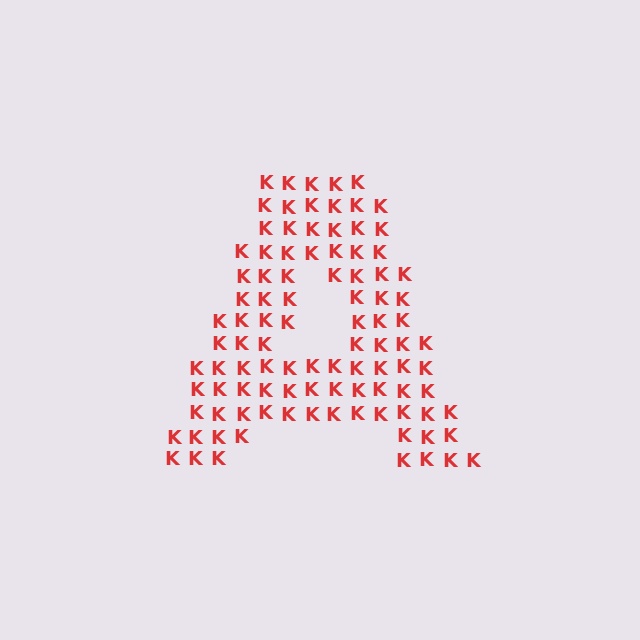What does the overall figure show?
The overall figure shows the letter A.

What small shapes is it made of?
It is made of small letter K's.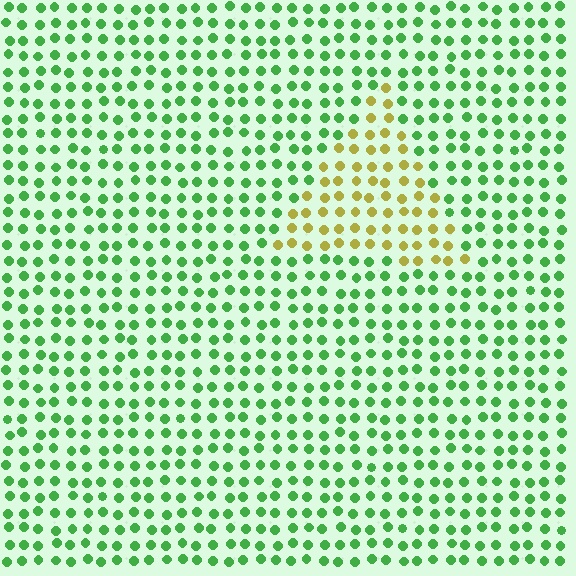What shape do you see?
I see a triangle.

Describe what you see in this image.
The image is filled with small green elements in a uniform arrangement. A triangle-shaped region is visible where the elements are tinted to a slightly different hue, forming a subtle color boundary.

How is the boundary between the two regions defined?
The boundary is defined purely by a slight shift in hue (about 63 degrees). Spacing, size, and orientation are identical on both sides.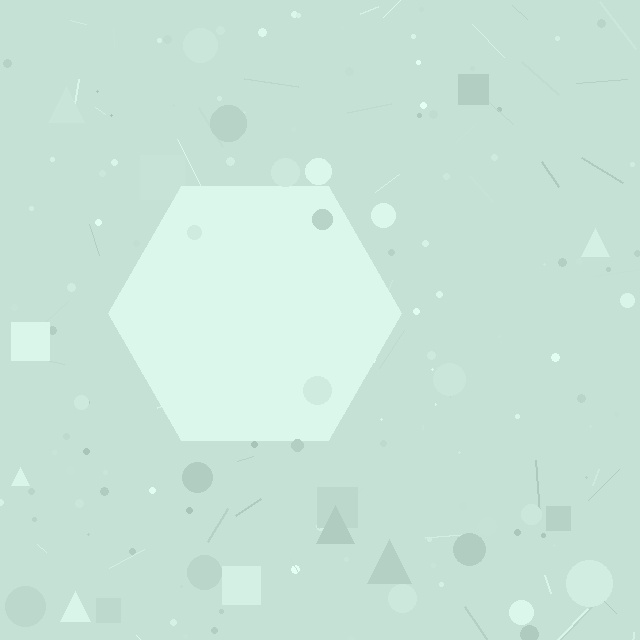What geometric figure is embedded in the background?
A hexagon is embedded in the background.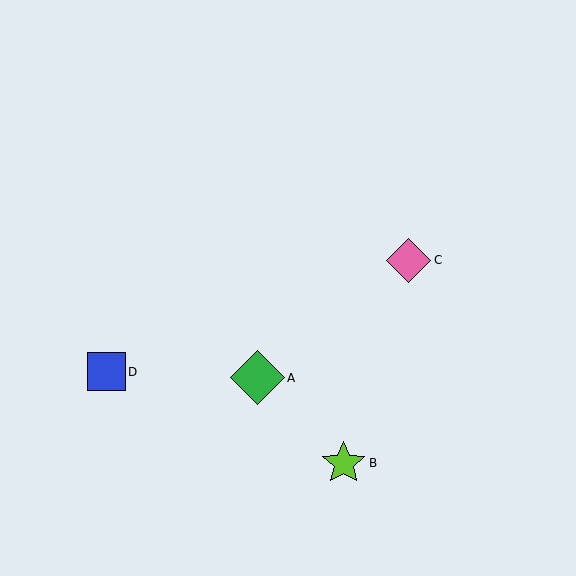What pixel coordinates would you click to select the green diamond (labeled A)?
Click at (257, 378) to select the green diamond A.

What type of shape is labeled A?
Shape A is a green diamond.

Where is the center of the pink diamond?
The center of the pink diamond is at (409, 260).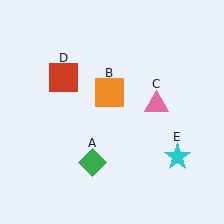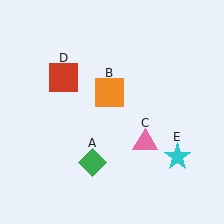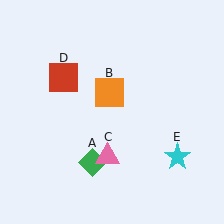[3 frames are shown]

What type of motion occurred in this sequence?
The pink triangle (object C) rotated clockwise around the center of the scene.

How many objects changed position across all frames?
1 object changed position: pink triangle (object C).